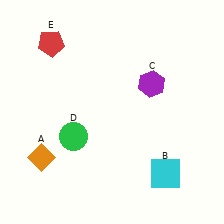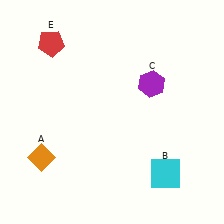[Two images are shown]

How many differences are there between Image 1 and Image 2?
There is 1 difference between the two images.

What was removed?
The green circle (D) was removed in Image 2.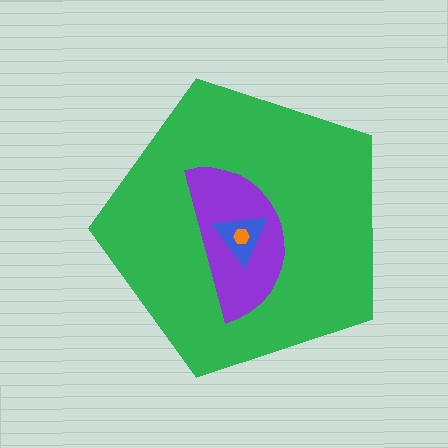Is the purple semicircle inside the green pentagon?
Yes.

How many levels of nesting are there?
4.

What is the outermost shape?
The green pentagon.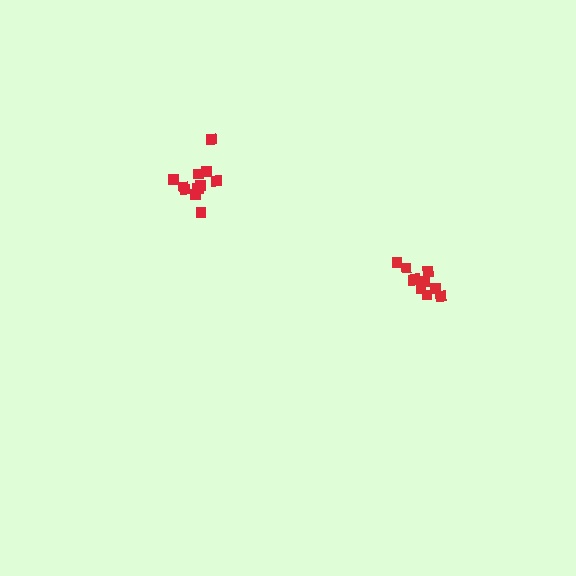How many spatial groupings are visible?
There are 2 spatial groupings.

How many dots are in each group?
Group 1: 11 dots, Group 2: 10 dots (21 total).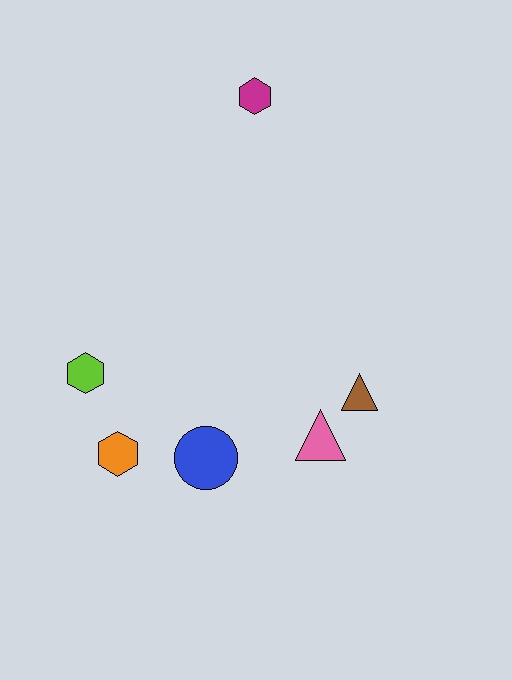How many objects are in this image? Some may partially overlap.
There are 6 objects.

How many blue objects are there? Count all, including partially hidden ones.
There is 1 blue object.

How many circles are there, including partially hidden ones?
There is 1 circle.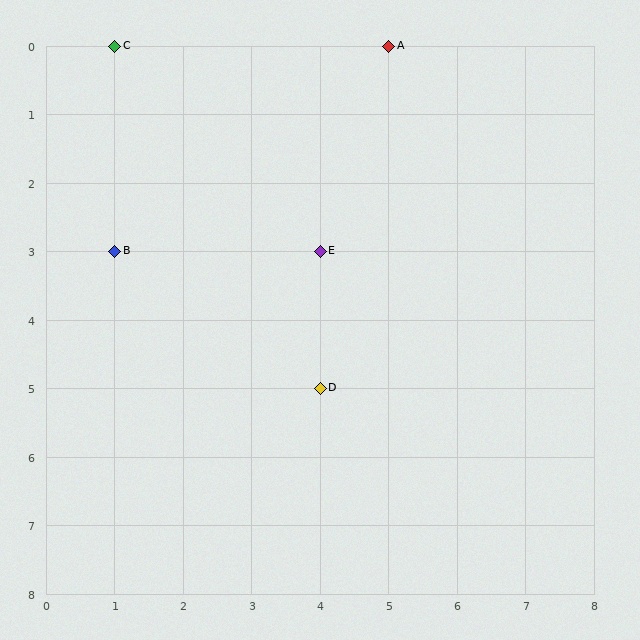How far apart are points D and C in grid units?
Points D and C are 3 columns and 5 rows apart (about 5.8 grid units diagonally).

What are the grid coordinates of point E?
Point E is at grid coordinates (4, 3).